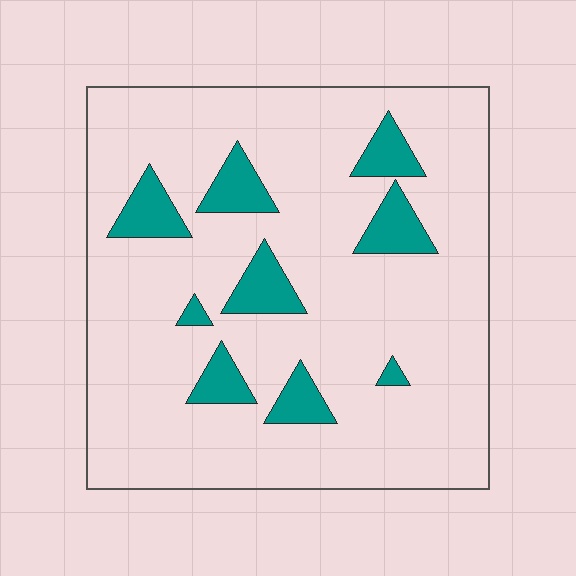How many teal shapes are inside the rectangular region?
9.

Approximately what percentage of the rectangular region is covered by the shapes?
Approximately 15%.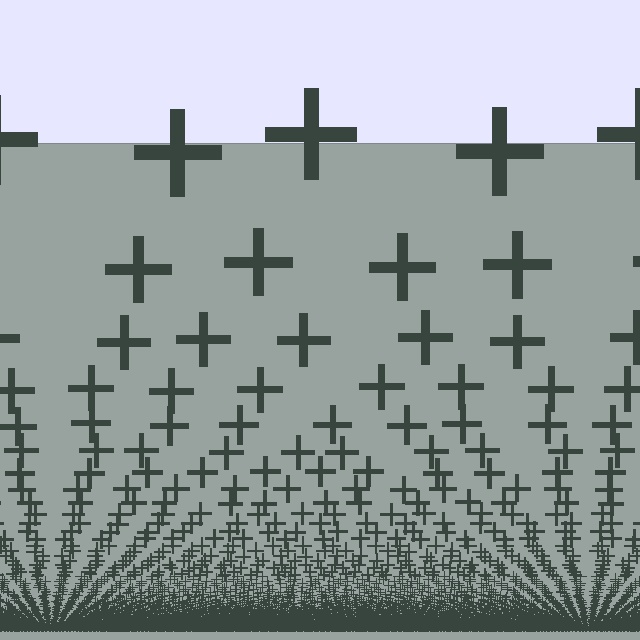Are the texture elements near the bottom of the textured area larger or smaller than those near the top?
Smaller. The gradient is inverted — elements near the bottom are smaller and denser.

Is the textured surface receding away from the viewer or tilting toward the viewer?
The surface appears to tilt toward the viewer. Texture elements get larger and sparser toward the top.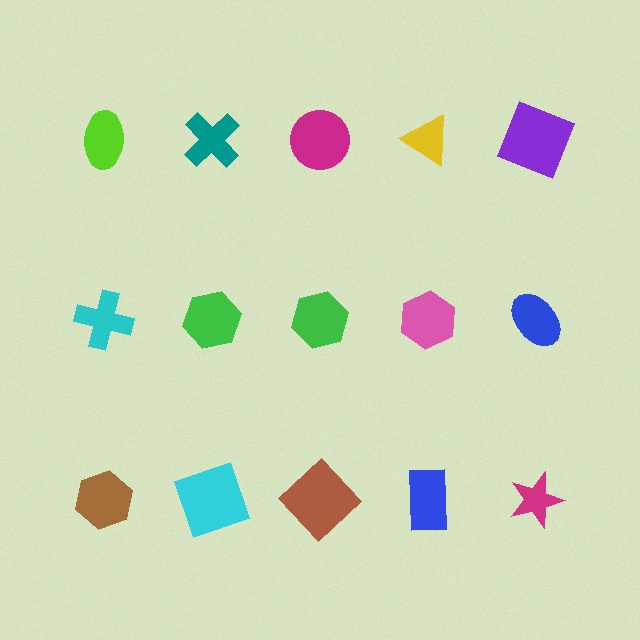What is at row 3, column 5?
A magenta star.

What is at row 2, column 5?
A blue ellipse.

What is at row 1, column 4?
A yellow triangle.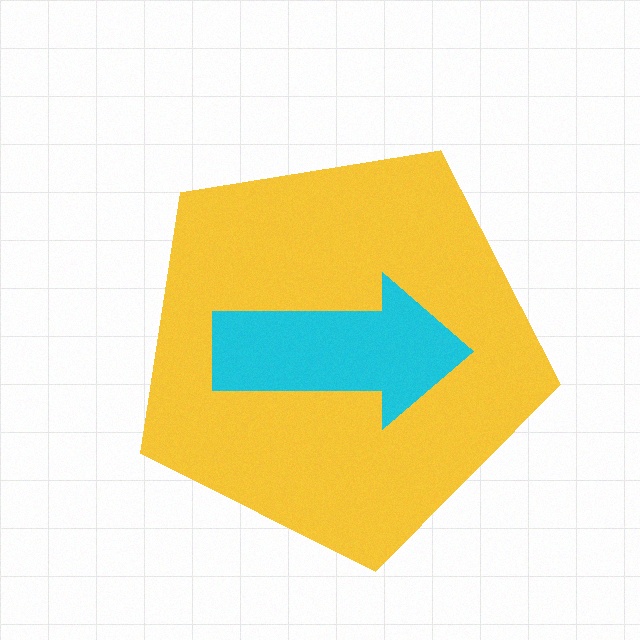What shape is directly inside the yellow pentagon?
The cyan arrow.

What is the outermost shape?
The yellow pentagon.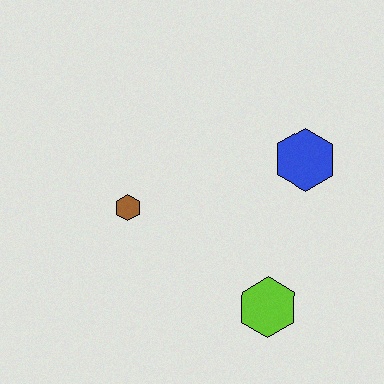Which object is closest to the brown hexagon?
The lime hexagon is closest to the brown hexagon.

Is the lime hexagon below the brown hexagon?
Yes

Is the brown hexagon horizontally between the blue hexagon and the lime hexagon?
No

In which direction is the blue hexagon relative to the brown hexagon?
The blue hexagon is to the right of the brown hexagon.